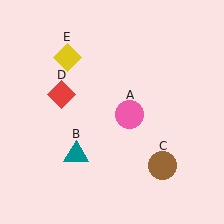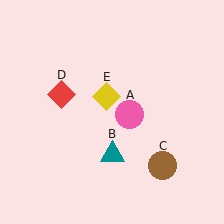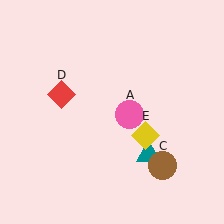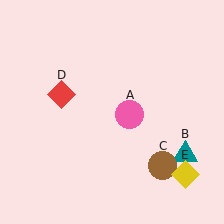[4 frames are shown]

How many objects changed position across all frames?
2 objects changed position: teal triangle (object B), yellow diamond (object E).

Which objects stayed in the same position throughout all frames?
Pink circle (object A) and brown circle (object C) and red diamond (object D) remained stationary.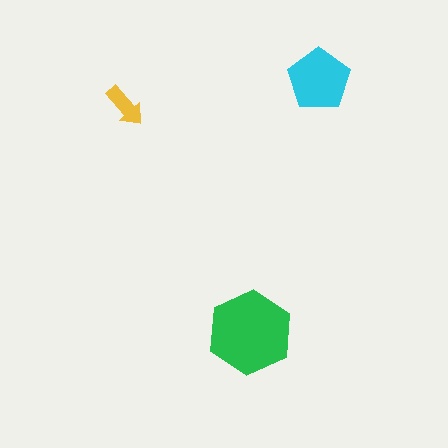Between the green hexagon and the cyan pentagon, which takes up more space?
The green hexagon.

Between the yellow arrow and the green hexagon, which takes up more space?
The green hexagon.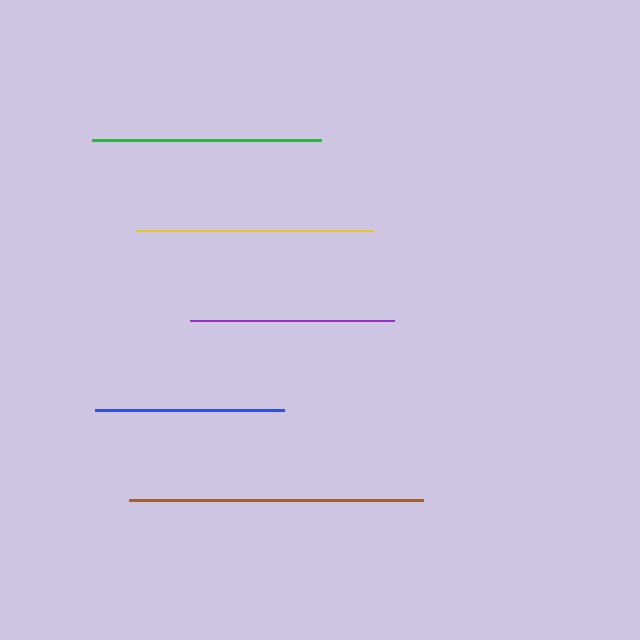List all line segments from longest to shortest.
From longest to shortest: brown, yellow, green, purple, blue.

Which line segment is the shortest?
The blue line is the shortest at approximately 189 pixels.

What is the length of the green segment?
The green segment is approximately 229 pixels long.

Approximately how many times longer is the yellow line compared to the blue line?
The yellow line is approximately 1.3 times the length of the blue line.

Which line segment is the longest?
The brown line is the longest at approximately 294 pixels.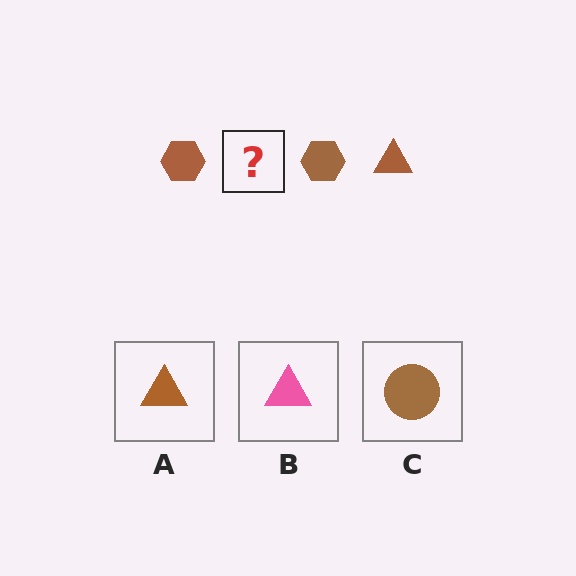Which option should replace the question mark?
Option A.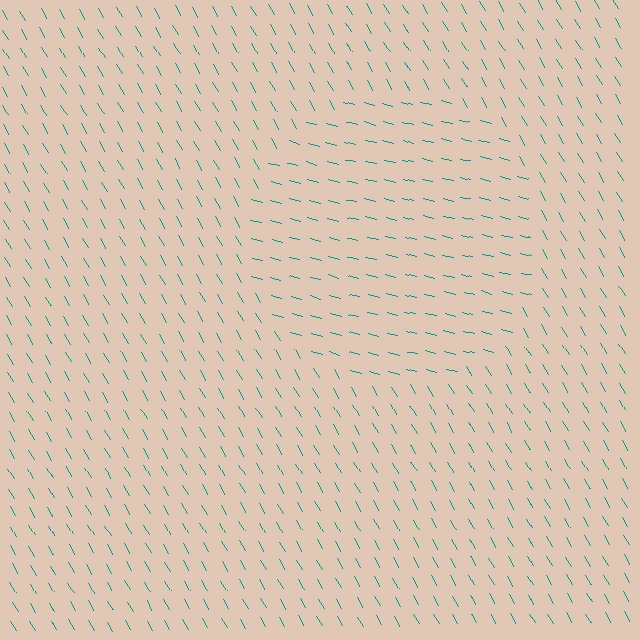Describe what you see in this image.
The image is filled with small teal line segments. A circle region in the image has lines oriented differently from the surrounding lines, creating a visible texture boundary.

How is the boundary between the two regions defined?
The boundary is defined purely by a change in line orientation (approximately 45 degrees difference). All lines are the same color and thickness.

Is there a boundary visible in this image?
Yes, there is a texture boundary formed by a change in line orientation.